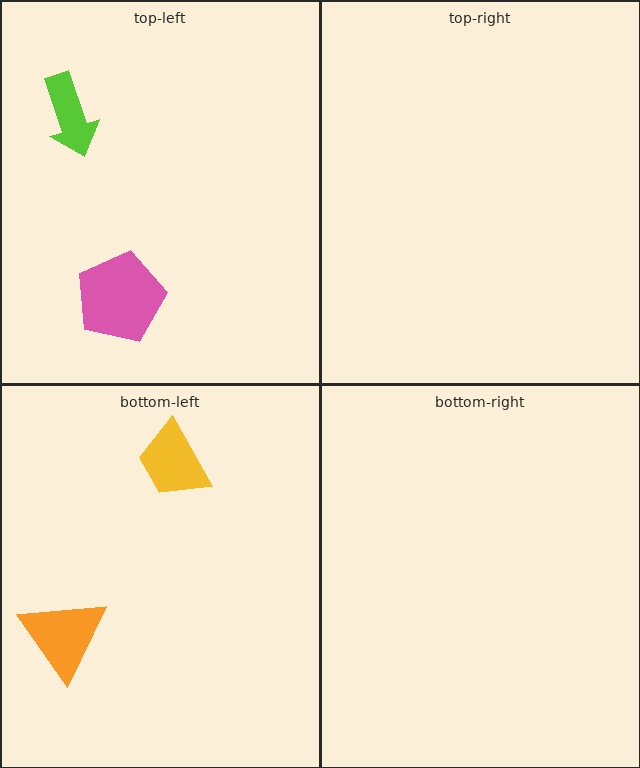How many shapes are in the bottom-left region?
2.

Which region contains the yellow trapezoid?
The bottom-left region.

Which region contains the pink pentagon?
The top-left region.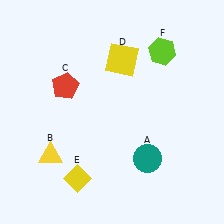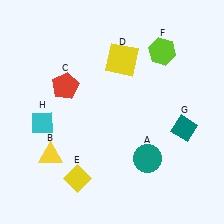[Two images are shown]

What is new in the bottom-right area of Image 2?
A teal diamond (G) was added in the bottom-right area of Image 2.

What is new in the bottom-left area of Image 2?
A cyan diamond (H) was added in the bottom-left area of Image 2.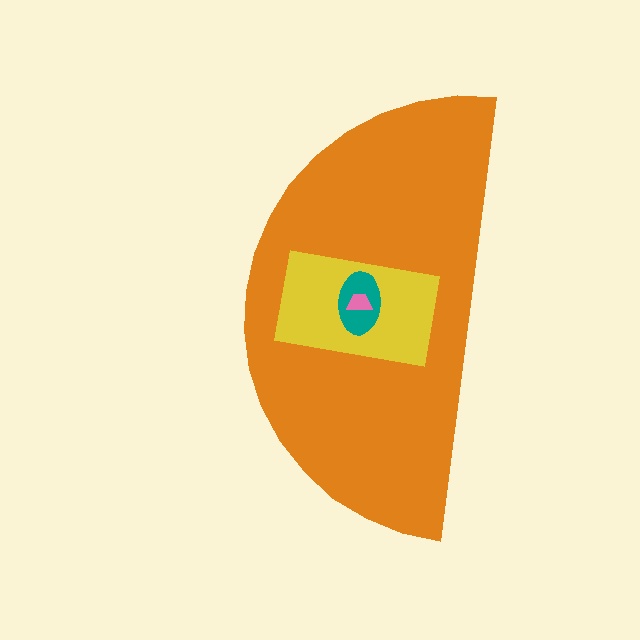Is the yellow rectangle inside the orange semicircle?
Yes.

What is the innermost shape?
The pink trapezoid.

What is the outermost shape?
The orange semicircle.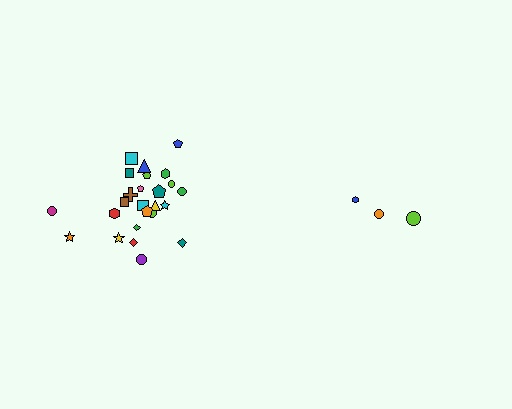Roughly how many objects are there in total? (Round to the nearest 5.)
Roughly 30 objects in total.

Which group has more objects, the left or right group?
The left group.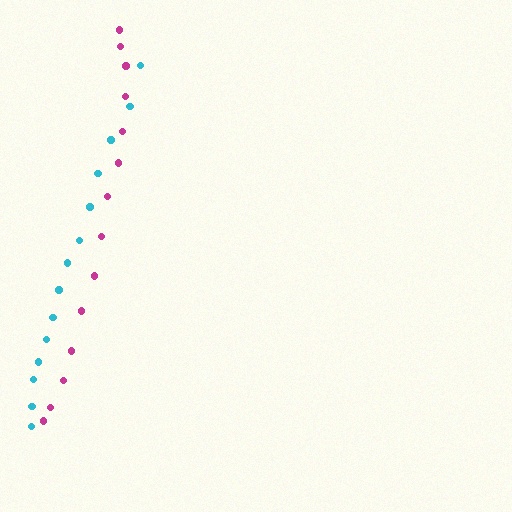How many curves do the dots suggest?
There are 2 distinct paths.